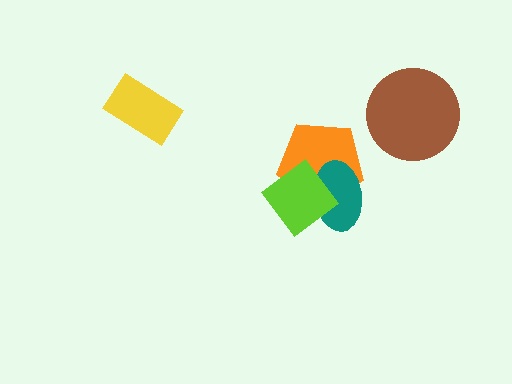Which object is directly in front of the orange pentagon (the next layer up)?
The teal ellipse is directly in front of the orange pentagon.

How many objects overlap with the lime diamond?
2 objects overlap with the lime diamond.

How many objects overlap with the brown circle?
0 objects overlap with the brown circle.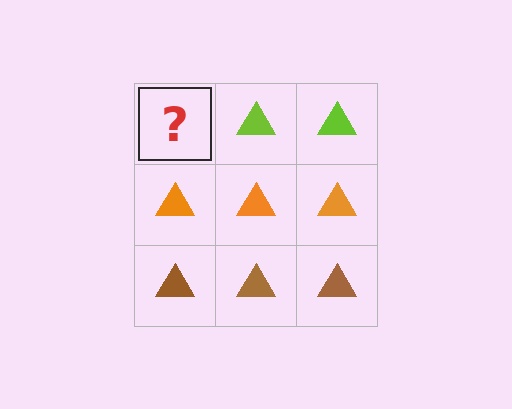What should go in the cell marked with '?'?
The missing cell should contain a lime triangle.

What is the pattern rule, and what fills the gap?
The rule is that each row has a consistent color. The gap should be filled with a lime triangle.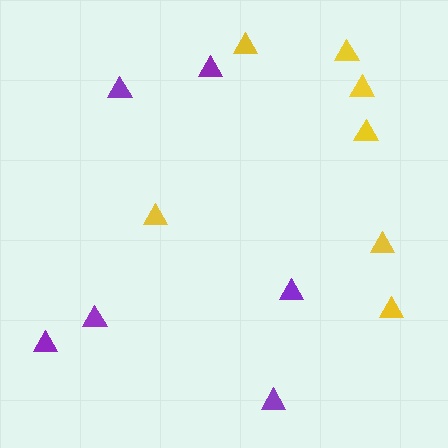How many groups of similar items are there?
There are 2 groups: one group of yellow triangles (7) and one group of purple triangles (6).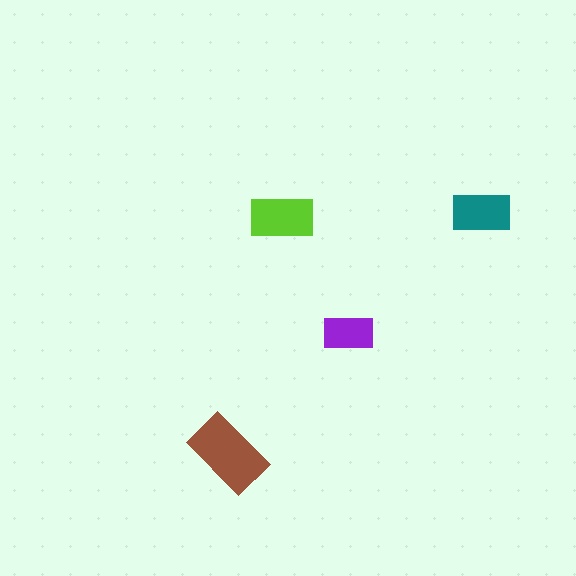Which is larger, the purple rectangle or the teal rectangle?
The teal one.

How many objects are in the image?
There are 4 objects in the image.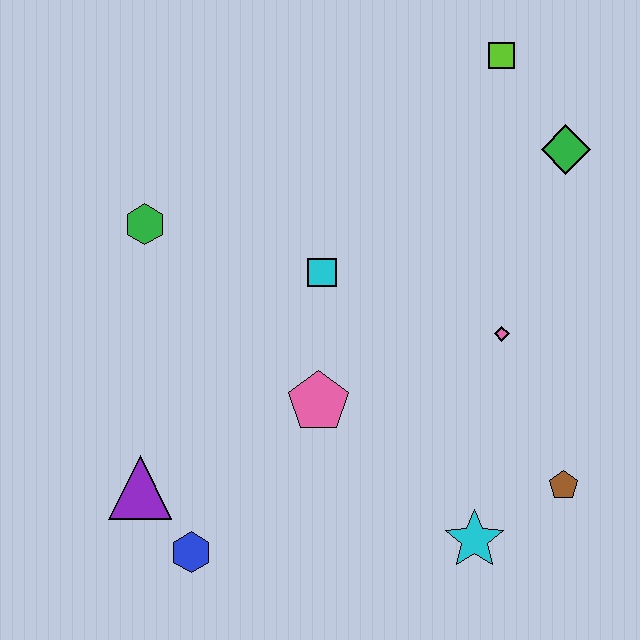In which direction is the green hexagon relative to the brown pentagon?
The green hexagon is to the left of the brown pentagon.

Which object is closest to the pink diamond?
The brown pentagon is closest to the pink diamond.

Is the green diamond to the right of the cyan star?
Yes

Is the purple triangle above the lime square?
No